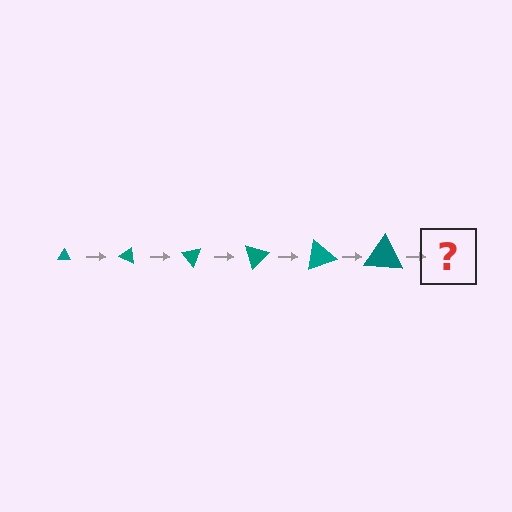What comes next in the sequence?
The next element should be a triangle, larger than the previous one and rotated 150 degrees from the start.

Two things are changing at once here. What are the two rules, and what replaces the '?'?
The two rules are that the triangle grows larger each step and it rotates 25 degrees each step. The '?' should be a triangle, larger than the previous one and rotated 150 degrees from the start.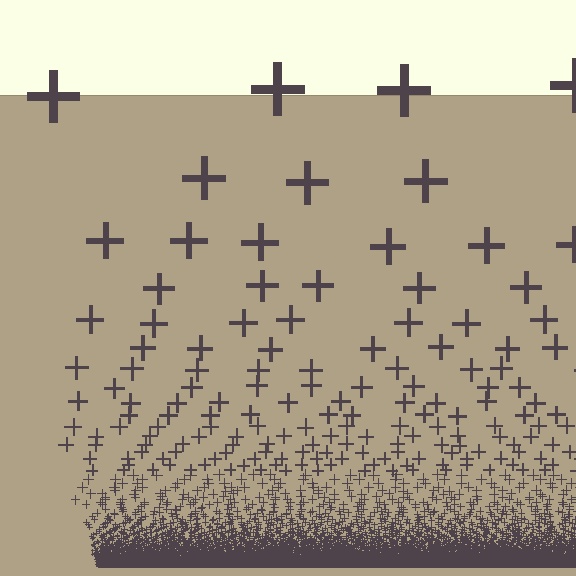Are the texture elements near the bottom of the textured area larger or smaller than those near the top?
Smaller. The gradient is inverted — elements near the bottom are smaller and denser.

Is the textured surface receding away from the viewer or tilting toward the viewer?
The surface appears to tilt toward the viewer. Texture elements get larger and sparser toward the top.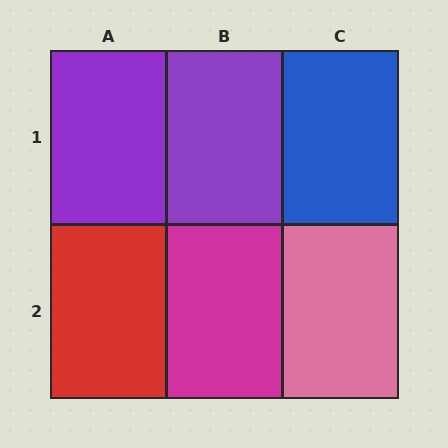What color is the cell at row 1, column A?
Purple.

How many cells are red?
1 cell is red.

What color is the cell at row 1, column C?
Blue.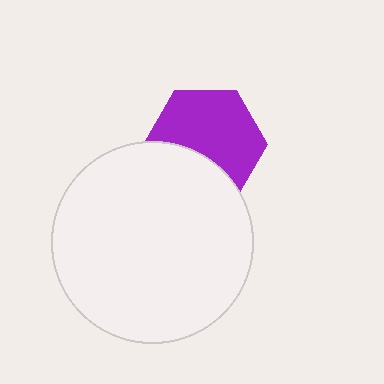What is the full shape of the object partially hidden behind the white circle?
The partially hidden object is a purple hexagon.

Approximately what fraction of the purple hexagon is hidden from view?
Roughly 33% of the purple hexagon is hidden behind the white circle.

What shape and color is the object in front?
The object in front is a white circle.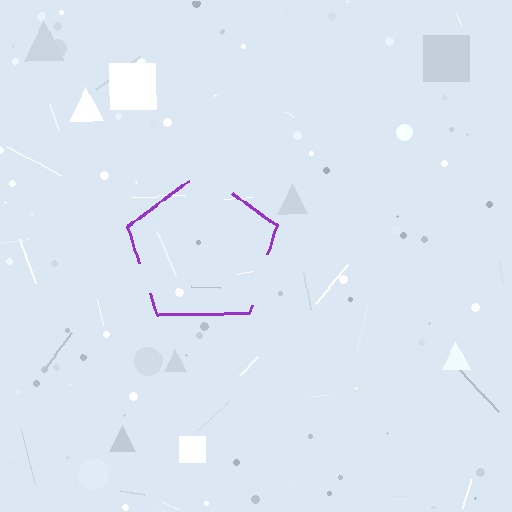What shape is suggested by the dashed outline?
The dashed outline suggests a pentagon.